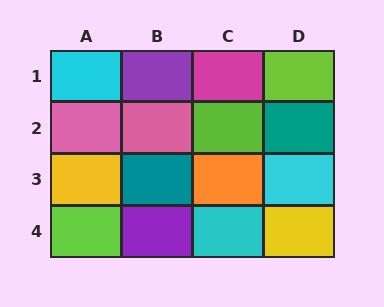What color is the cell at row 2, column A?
Pink.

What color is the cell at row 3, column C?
Orange.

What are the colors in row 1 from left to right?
Cyan, purple, magenta, lime.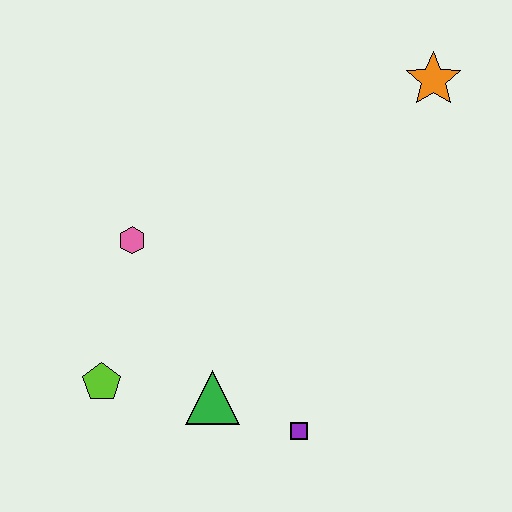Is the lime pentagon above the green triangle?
Yes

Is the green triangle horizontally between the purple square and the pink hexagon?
Yes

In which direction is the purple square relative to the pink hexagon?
The purple square is below the pink hexagon.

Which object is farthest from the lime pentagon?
The orange star is farthest from the lime pentagon.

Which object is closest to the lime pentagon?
The green triangle is closest to the lime pentagon.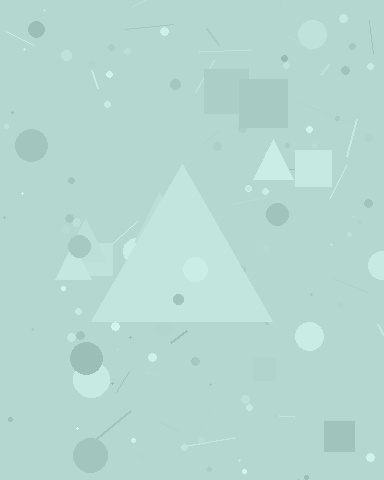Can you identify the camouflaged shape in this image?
The camouflaged shape is a triangle.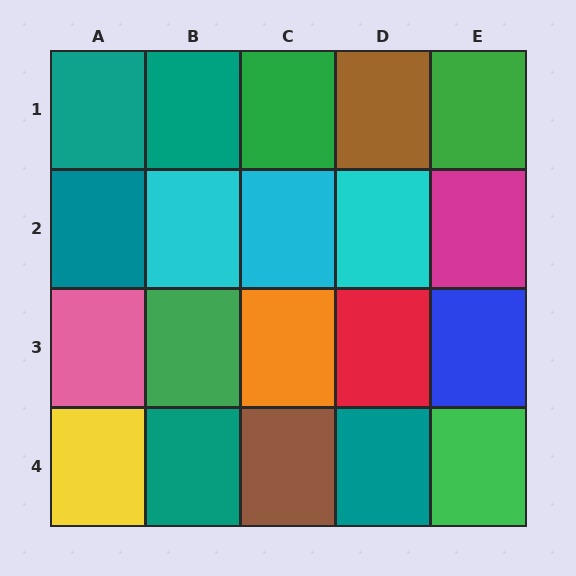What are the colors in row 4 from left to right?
Yellow, teal, brown, teal, green.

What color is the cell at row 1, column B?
Teal.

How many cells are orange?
1 cell is orange.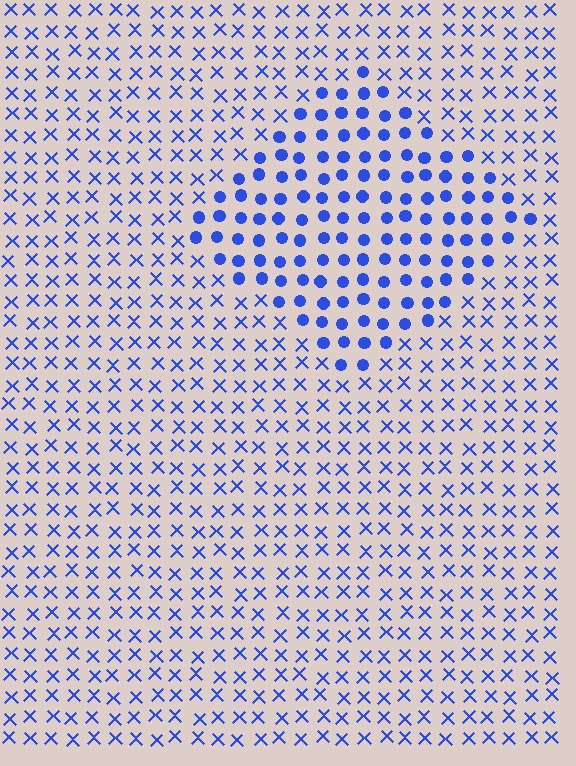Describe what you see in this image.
The image is filled with small blue elements arranged in a uniform grid. A diamond-shaped region contains circles, while the surrounding area contains X marks. The boundary is defined purely by the change in element shape.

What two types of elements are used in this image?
The image uses circles inside the diamond region and X marks outside it.